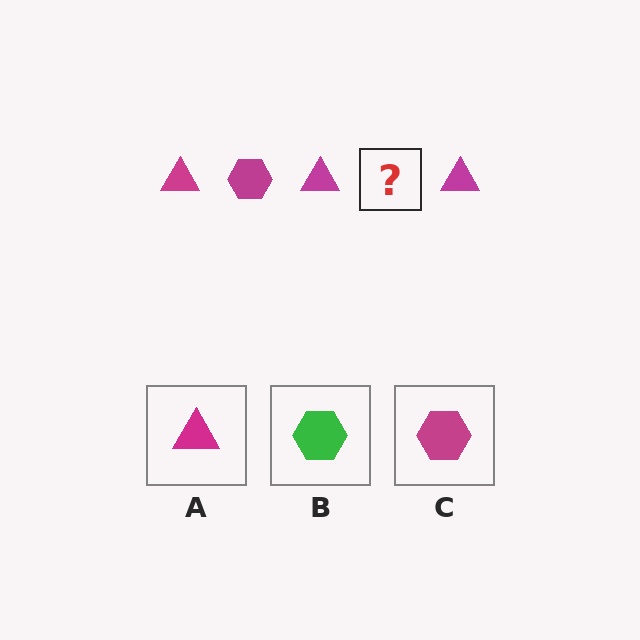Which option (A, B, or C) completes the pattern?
C.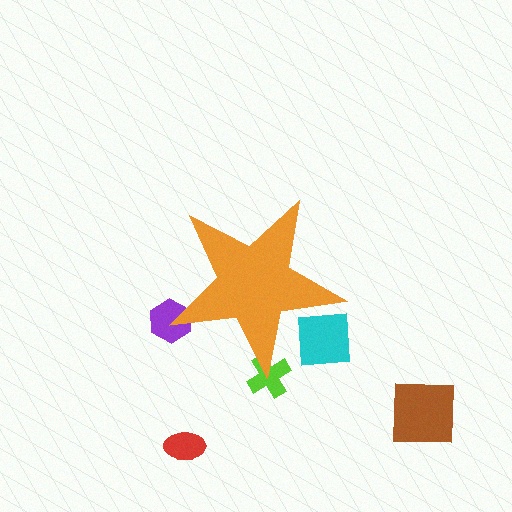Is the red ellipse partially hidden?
No, the red ellipse is fully visible.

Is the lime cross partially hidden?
Yes, the lime cross is partially hidden behind the orange star.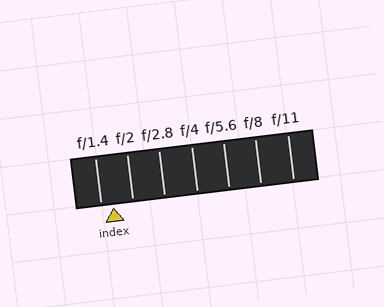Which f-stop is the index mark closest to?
The index mark is closest to f/1.4.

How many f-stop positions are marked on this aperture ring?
There are 7 f-stop positions marked.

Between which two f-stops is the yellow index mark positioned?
The index mark is between f/1.4 and f/2.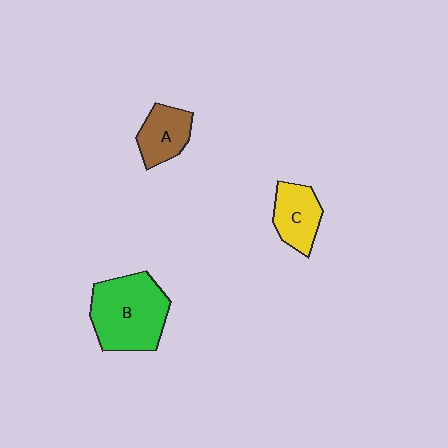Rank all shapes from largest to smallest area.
From largest to smallest: B (green), C (yellow), A (brown).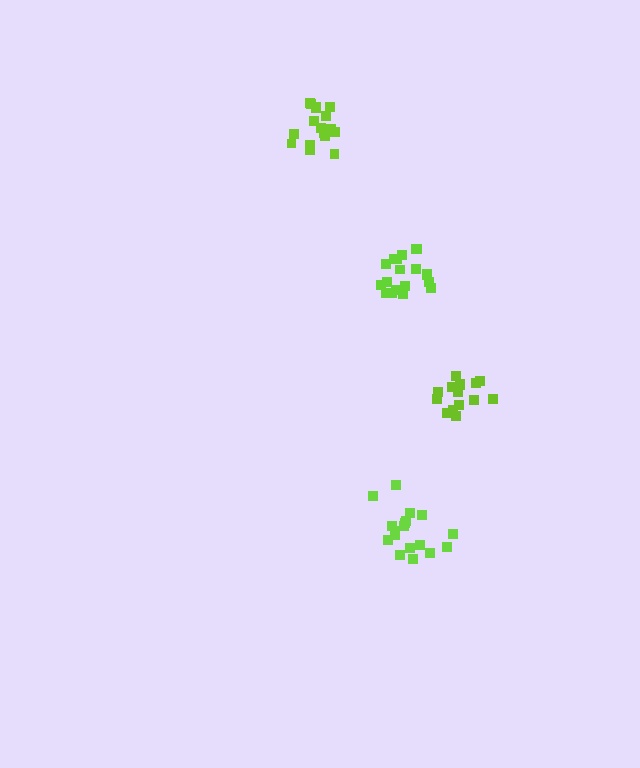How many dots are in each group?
Group 1: 15 dots, Group 2: 19 dots, Group 3: 17 dots, Group 4: 18 dots (69 total).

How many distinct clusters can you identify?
There are 4 distinct clusters.